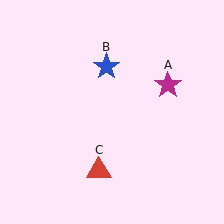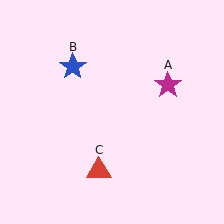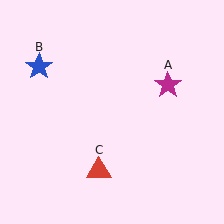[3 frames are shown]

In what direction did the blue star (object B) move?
The blue star (object B) moved left.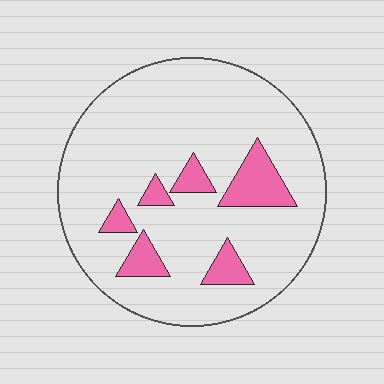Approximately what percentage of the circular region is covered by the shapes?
Approximately 15%.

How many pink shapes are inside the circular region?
6.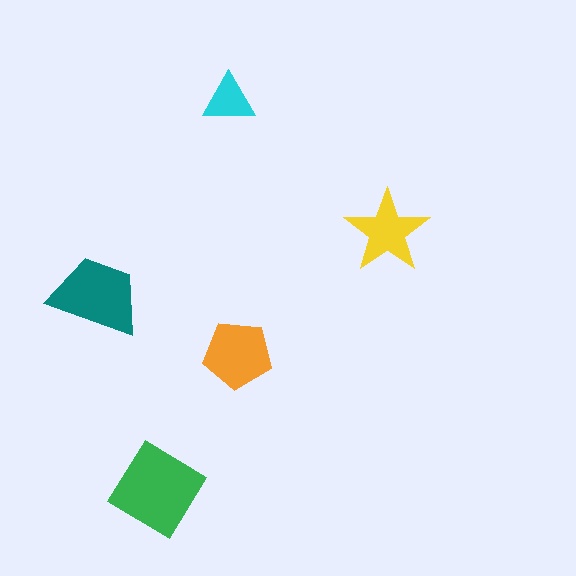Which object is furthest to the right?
The yellow star is rightmost.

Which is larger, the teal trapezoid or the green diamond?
The green diamond.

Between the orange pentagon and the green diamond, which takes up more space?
The green diamond.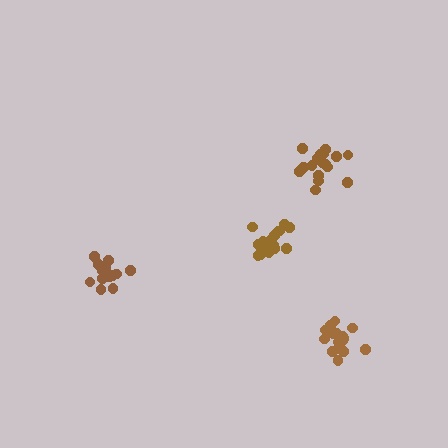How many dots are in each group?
Group 1: 17 dots, Group 2: 17 dots, Group 3: 14 dots, Group 4: 16 dots (64 total).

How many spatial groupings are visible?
There are 4 spatial groupings.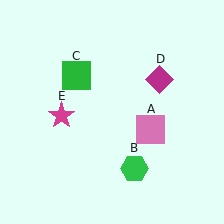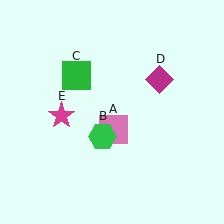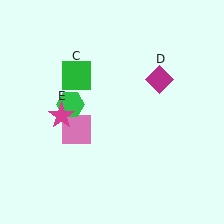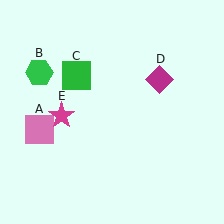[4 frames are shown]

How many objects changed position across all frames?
2 objects changed position: pink square (object A), green hexagon (object B).